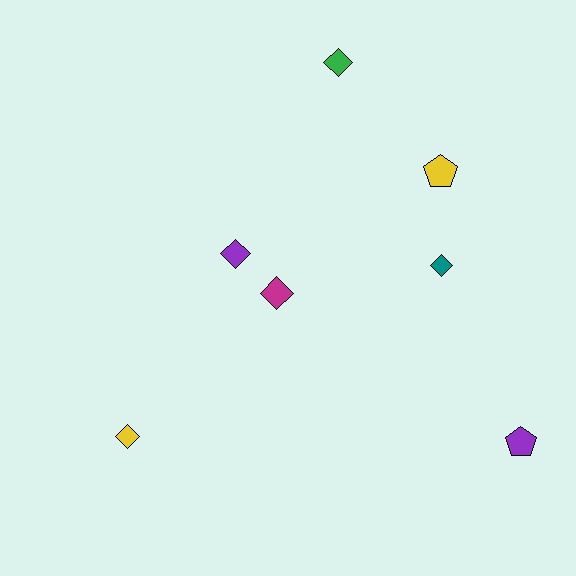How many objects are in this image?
There are 7 objects.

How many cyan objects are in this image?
There are no cyan objects.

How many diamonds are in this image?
There are 5 diamonds.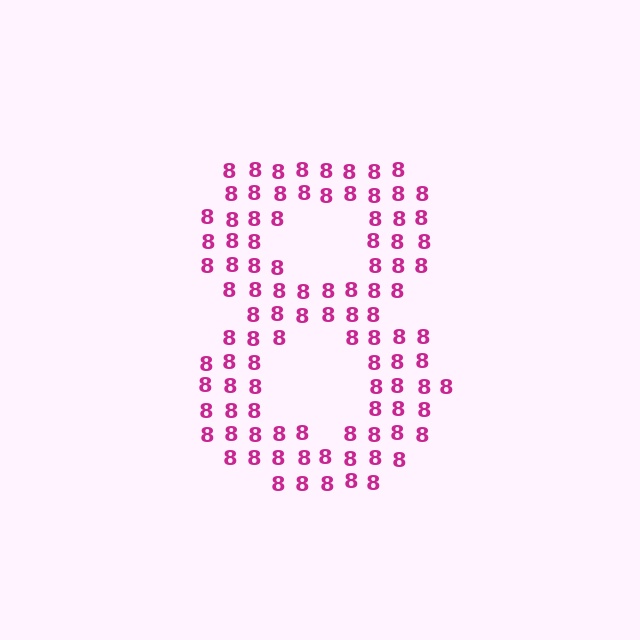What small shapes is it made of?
It is made of small digit 8's.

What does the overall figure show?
The overall figure shows the digit 8.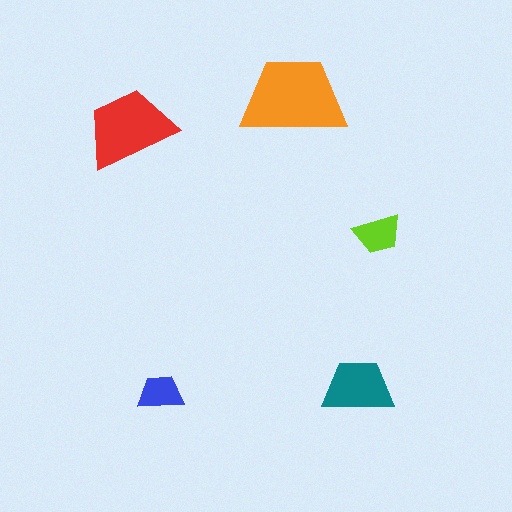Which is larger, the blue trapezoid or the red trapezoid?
The red one.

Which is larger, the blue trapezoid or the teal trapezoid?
The teal one.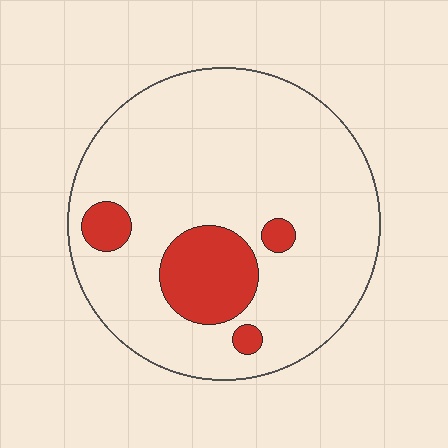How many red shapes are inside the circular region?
4.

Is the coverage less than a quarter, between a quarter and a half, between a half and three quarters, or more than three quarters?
Less than a quarter.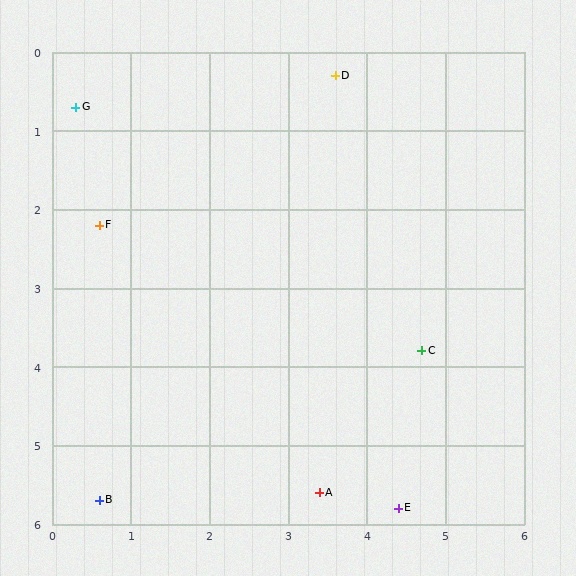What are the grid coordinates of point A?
Point A is at approximately (3.4, 5.6).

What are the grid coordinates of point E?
Point E is at approximately (4.4, 5.8).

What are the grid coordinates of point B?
Point B is at approximately (0.6, 5.7).